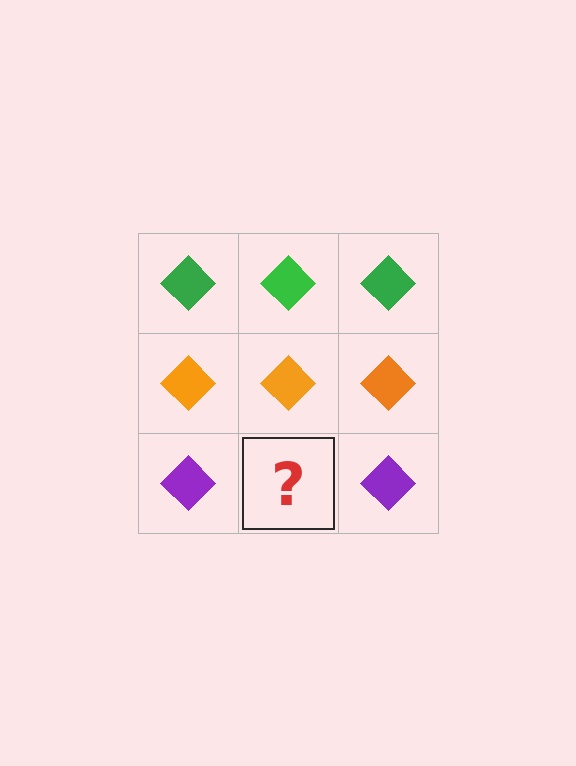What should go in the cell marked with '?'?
The missing cell should contain a purple diamond.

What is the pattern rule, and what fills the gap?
The rule is that each row has a consistent color. The gap should be filled with a purple diamond.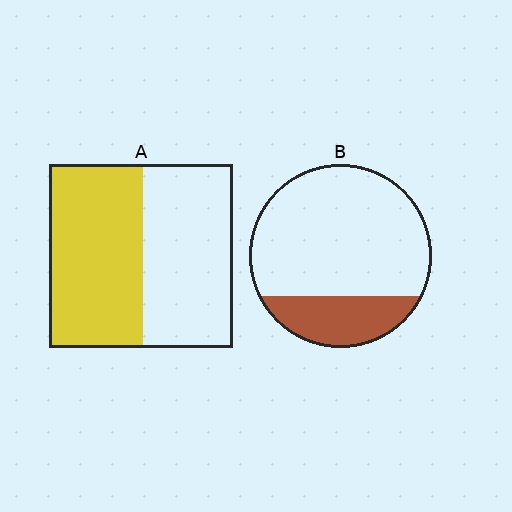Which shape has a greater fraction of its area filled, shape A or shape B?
Shape A.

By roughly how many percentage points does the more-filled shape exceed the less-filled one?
By roughly 30 percentage points (A over B).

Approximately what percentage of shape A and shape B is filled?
A is approximately 50% and B is approximately 25%.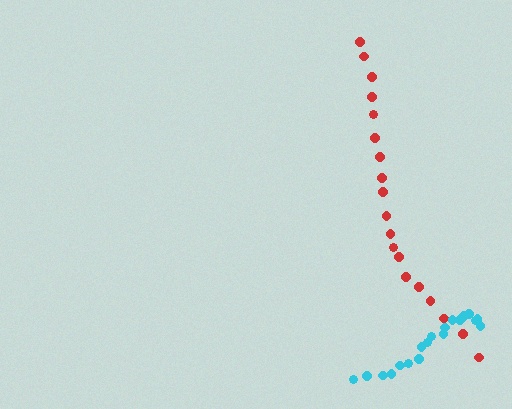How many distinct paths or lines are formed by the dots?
There are 2 distinct paths.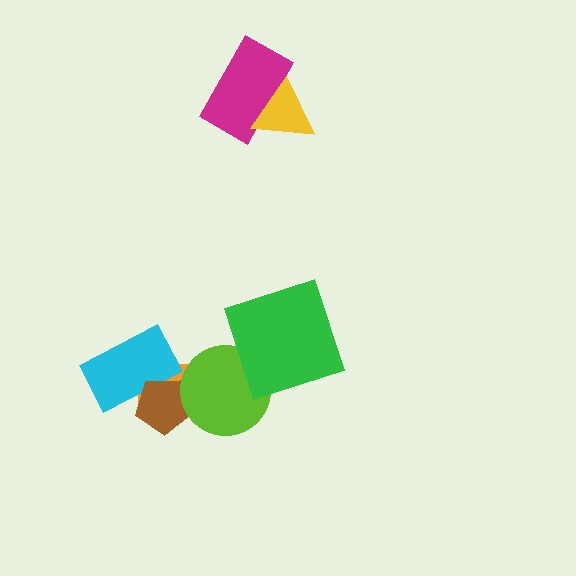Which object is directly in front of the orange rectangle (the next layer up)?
The cyan rectangle is directly in front of the orange rectangle.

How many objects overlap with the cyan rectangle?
2 objects overlap with the cyan rectangle.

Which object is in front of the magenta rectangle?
The yellow triangle is in front of the magenta rectangle.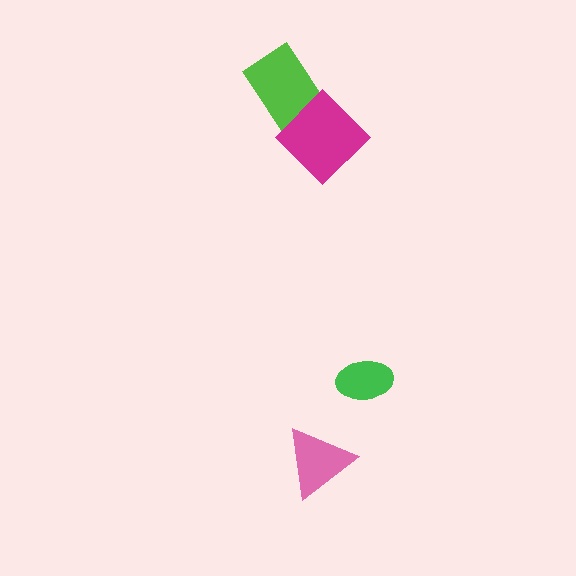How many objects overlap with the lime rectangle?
1 object overlaps with the lime rectangle.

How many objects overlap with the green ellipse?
0 objects overlap with the green ellipse.